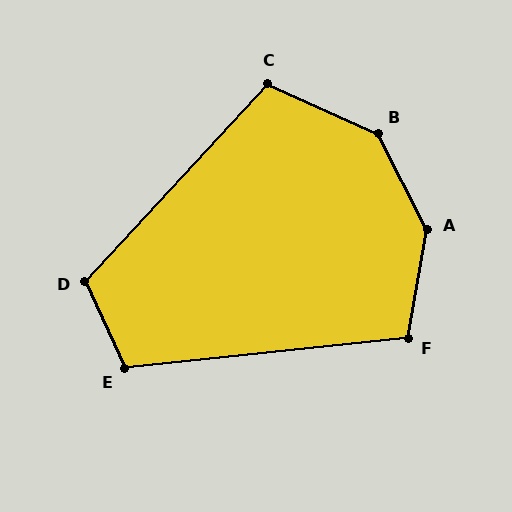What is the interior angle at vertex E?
Approximately 108 degrees (obtuse).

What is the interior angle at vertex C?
Approximately 108 degrees (obtuse).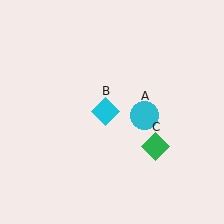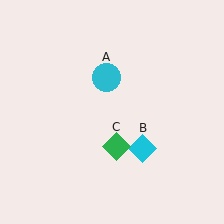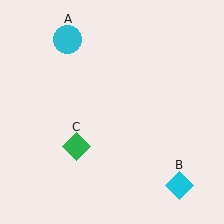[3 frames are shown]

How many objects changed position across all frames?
3 objects changed position: cyan circle (object A), cyan diamond (object B), green diamond (object C).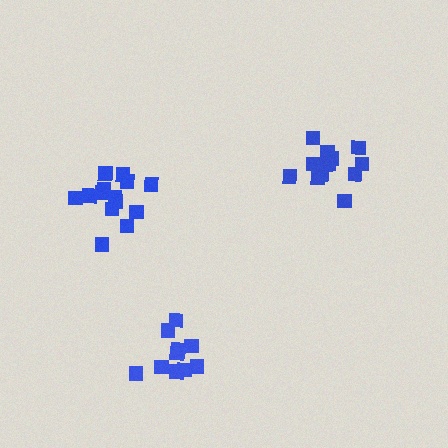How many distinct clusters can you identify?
There are 3 distinct clusters.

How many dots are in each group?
Group 1: 11 dots, Group 2: 13 dots, Group 3: 14 dots (38 total).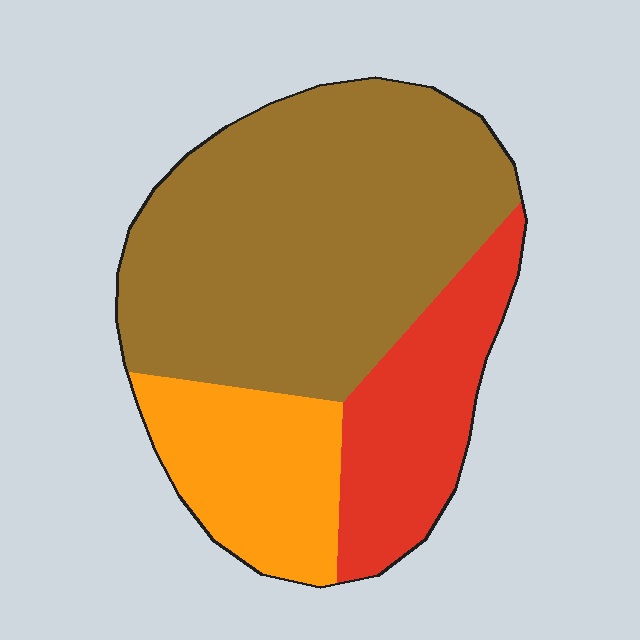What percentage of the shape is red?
Red takes up between a sixth and a third of the shape.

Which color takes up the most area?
Brown, at roughly 60%.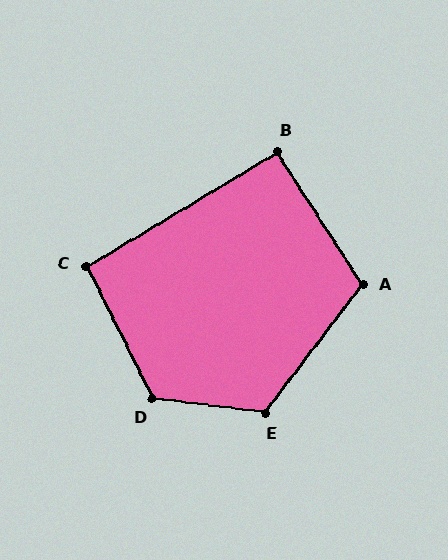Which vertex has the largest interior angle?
D, at approximately 124 degrees.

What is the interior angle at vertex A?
Approximately 110 degrees (obtuse).